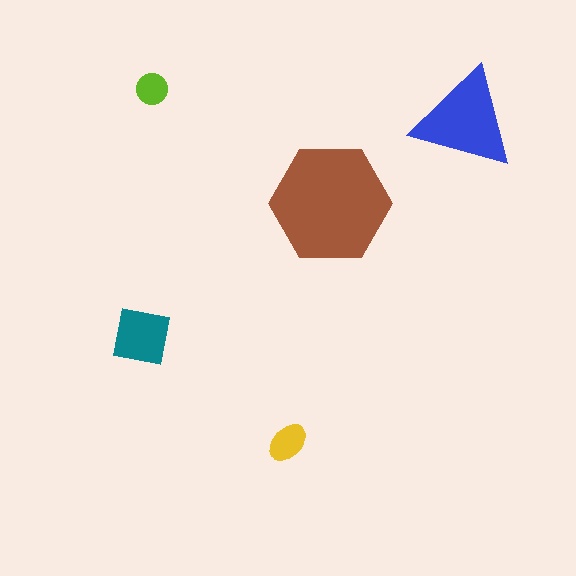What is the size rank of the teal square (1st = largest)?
3rd.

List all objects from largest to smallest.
The brown hexagon, the blue triangle, the teal square, the yellow ellipse, the lime circle.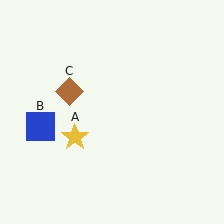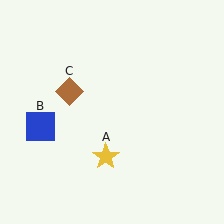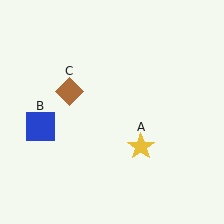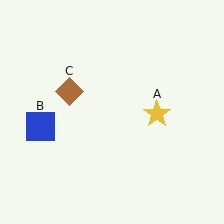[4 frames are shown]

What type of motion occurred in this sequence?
The yellow star (object A) rotated counterclockwise around the center of the scene.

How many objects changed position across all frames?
1 object changed position: yellow star (object A).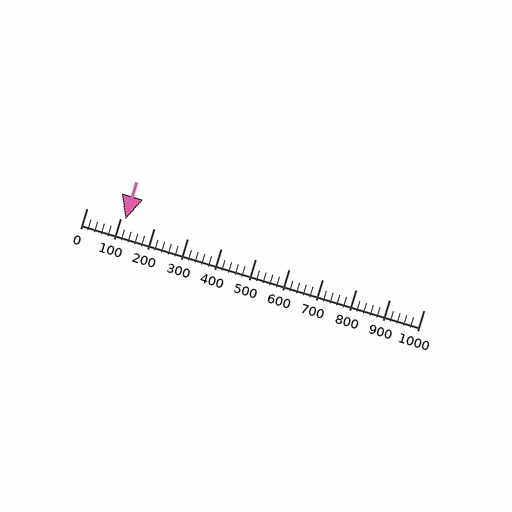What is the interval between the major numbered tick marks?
The major tick marks are spaced 100 units apart.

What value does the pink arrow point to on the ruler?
The pink arrow points to approximately 116.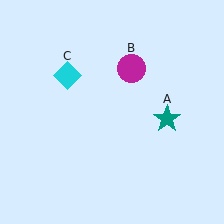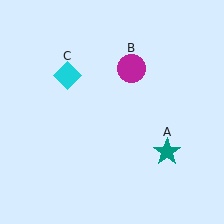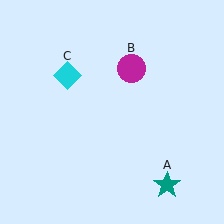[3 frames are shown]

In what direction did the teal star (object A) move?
The teal star (object A) moved down.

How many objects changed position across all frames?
1 object changed position: teal star (object A).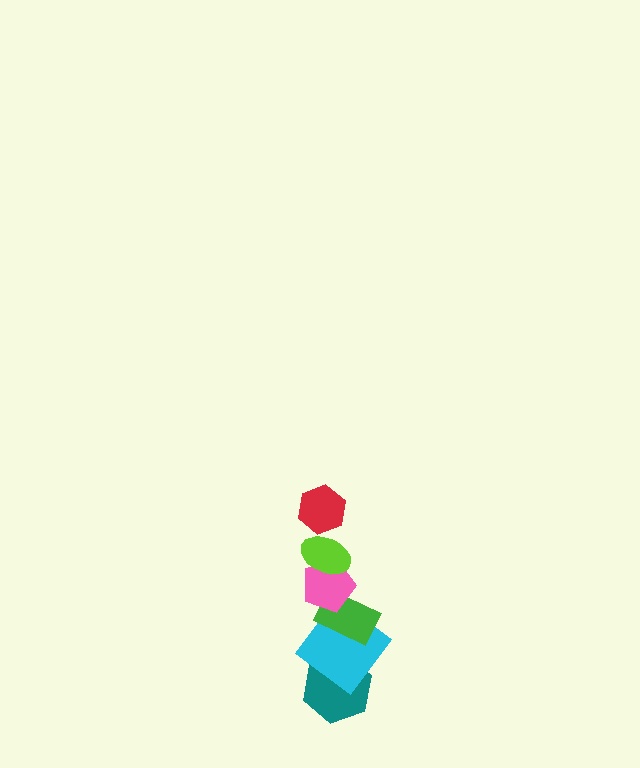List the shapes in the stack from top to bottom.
From top to bottom: the red hexagon, the lime ellipse, the pink pentagon, the green rectangle, the cyan diamond, the teal hexagon.